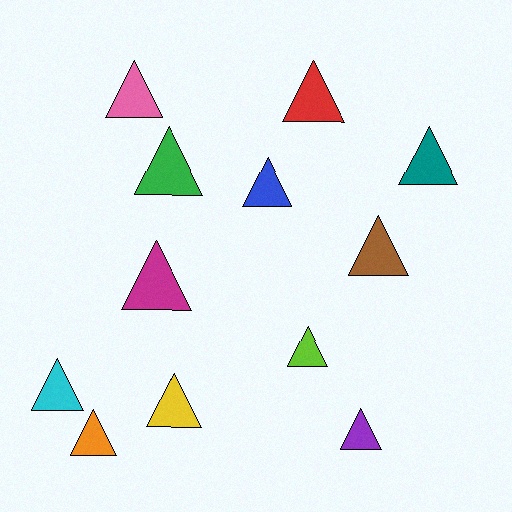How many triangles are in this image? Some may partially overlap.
There are 12 triangles.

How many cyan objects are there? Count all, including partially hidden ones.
There is 1 cyan object.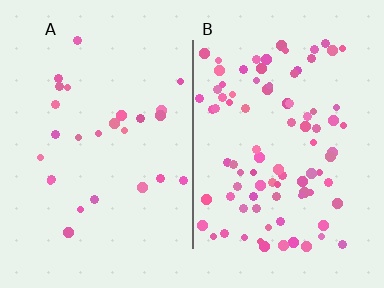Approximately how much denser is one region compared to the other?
Approximately 3.4× — region B over region A.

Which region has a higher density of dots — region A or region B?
B (the right).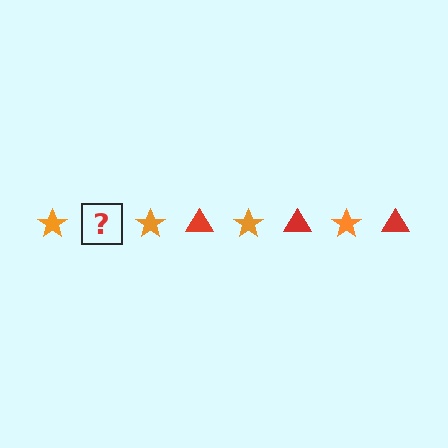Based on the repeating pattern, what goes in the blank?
The blank should be a red triangle.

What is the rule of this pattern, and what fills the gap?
The rule is that the pattern alternates between orange star and red triangle. The gap should be filled with a red triangle.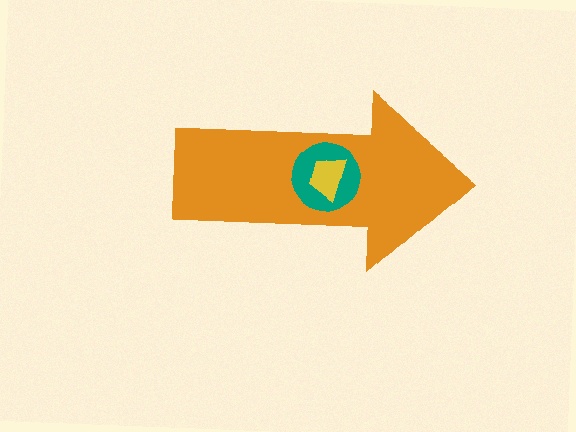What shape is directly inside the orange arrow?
The teal circle.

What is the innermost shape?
The yellow trapezoid.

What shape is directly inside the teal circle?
The yellow trapezoid.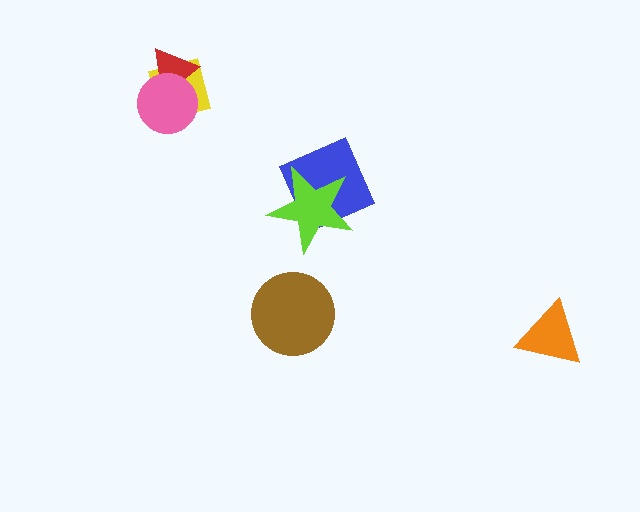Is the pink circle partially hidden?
No, no other shape covers it.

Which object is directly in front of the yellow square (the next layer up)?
The red triangle is directly in front of the yellow square.